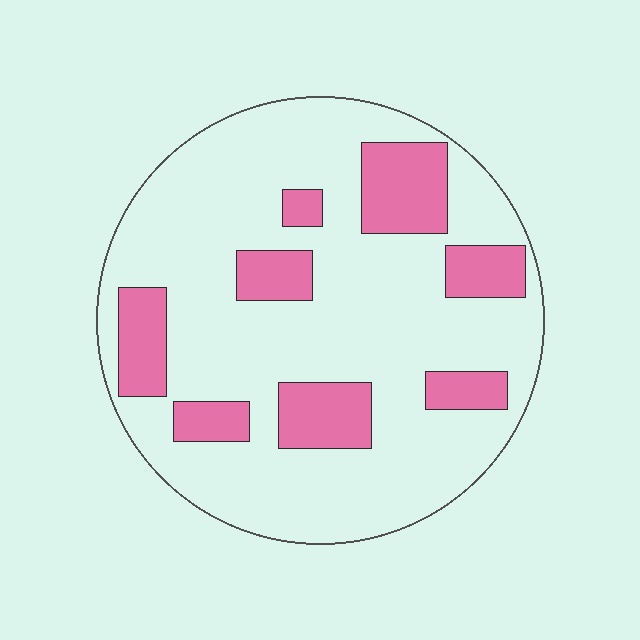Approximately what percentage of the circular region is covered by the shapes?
Approximately 25%.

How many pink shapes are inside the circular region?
8.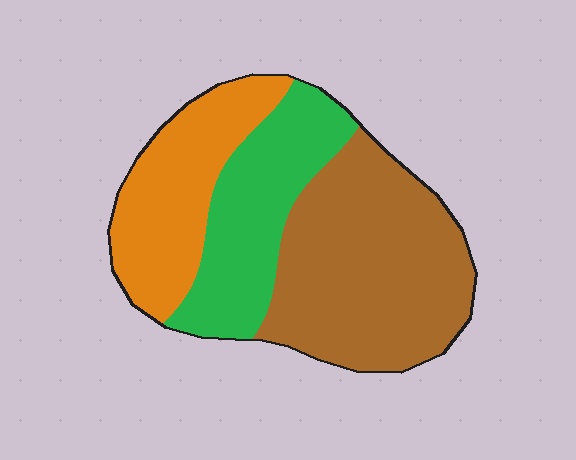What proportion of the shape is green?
Green takes up between a quarter and a half of the shape.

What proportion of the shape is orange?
Orange covers 26% of the shape.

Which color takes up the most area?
Brown, at roughly 45%.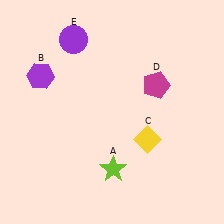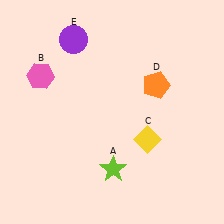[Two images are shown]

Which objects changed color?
B changed from purple to pink. D changed from magenta to orange.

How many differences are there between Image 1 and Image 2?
There are 2 differences between the two images.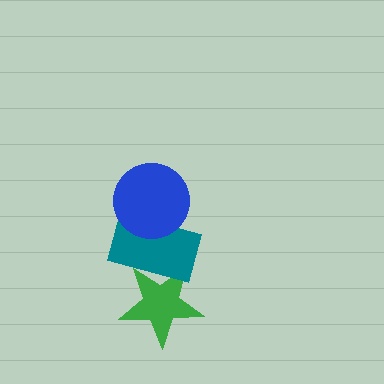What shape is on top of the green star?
The teal rectangle is on top of the green star.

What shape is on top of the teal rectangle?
The blue circle is on top of the teal rectangle.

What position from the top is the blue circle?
The blue circle is 1st from the top.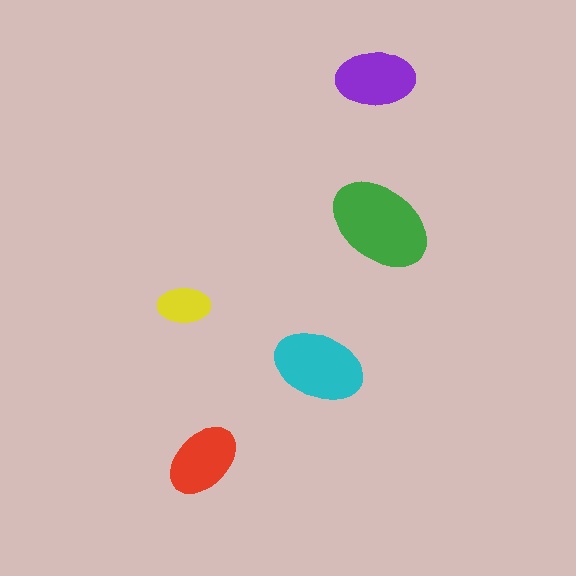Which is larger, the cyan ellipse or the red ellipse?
The cyan one.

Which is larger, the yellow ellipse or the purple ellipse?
The purple one.